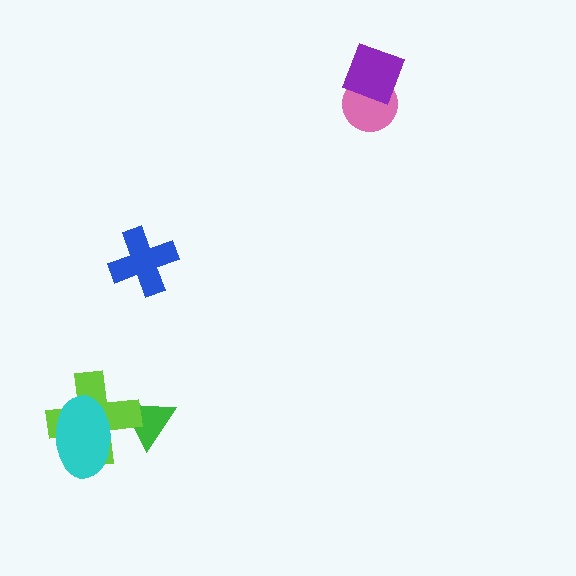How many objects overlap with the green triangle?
1 object overlaps with the green triangle.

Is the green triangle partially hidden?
Yes, it is partially covered by another shape.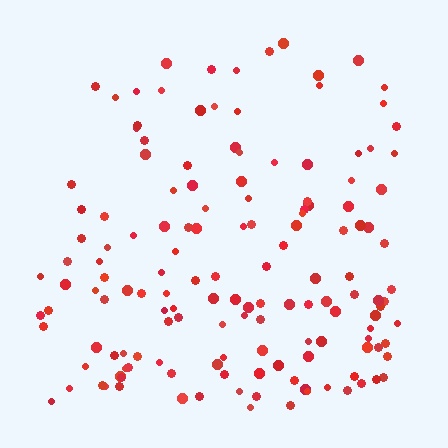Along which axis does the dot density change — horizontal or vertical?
Vertical.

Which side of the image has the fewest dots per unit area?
The top.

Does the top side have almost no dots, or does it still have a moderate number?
Still a moderate number, just noticeably fewer than the bottom.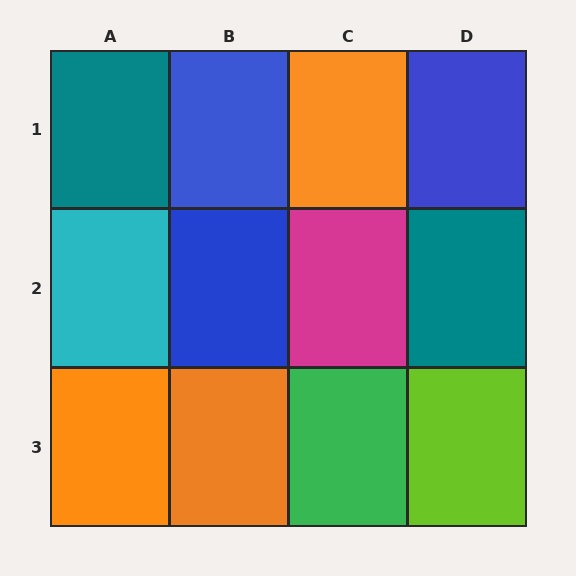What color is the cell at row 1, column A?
Teal.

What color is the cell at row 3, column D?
Lime.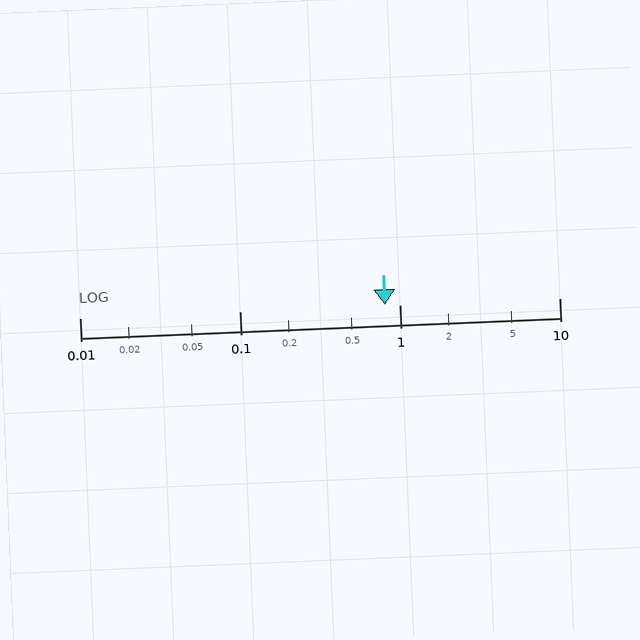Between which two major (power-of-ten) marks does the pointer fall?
The pointer is between 0.1 and 1.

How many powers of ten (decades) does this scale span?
The scale spans 3 decades, from 0.01 to 10.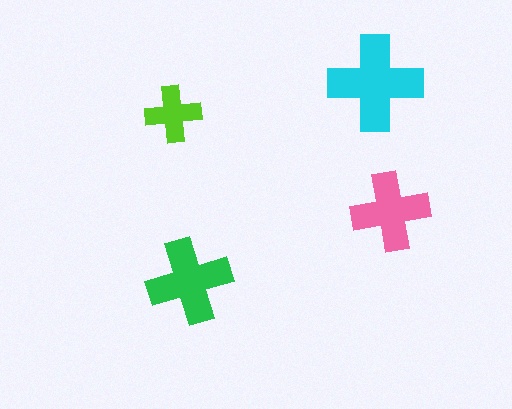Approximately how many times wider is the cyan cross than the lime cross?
About 1.5 times wider.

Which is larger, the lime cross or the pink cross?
The pink one.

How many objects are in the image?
There are 4 objects in the image.